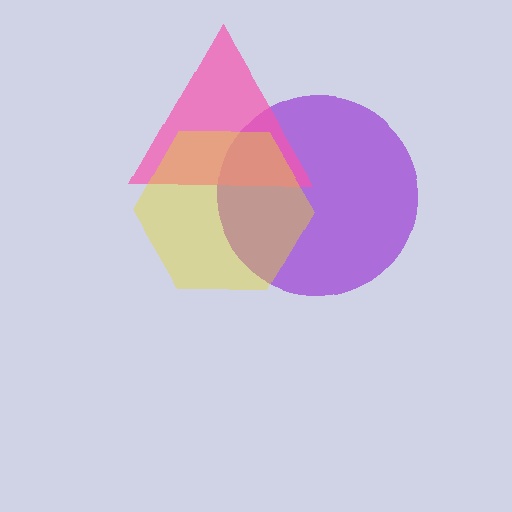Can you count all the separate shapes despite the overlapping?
Yes, there are 3 separate shapes.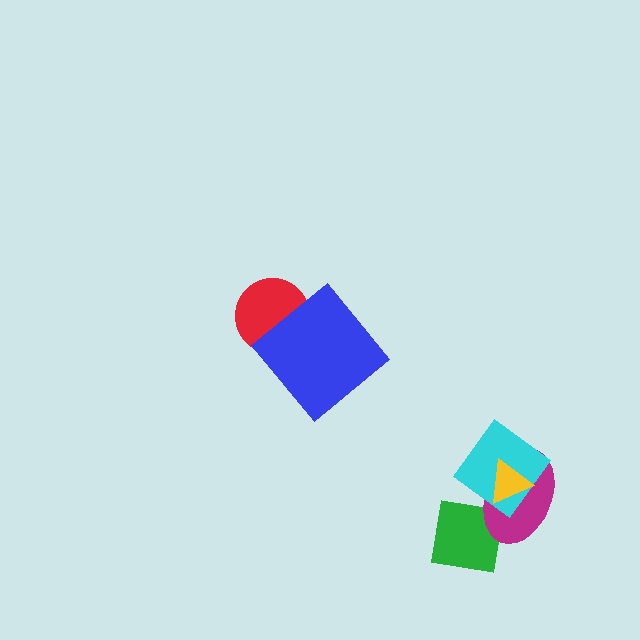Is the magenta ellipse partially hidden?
Yes, it is partially covered by another shape.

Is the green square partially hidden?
Yes, it is partially covered by another shape.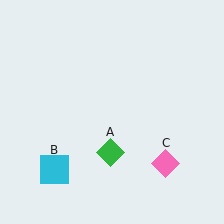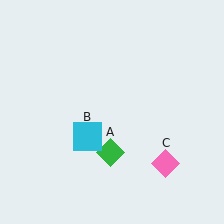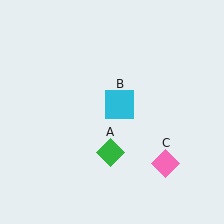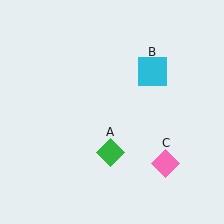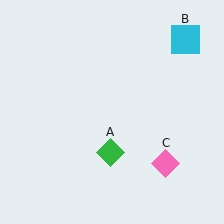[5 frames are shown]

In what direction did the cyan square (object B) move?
The cyan square (object B) moved up and to the right.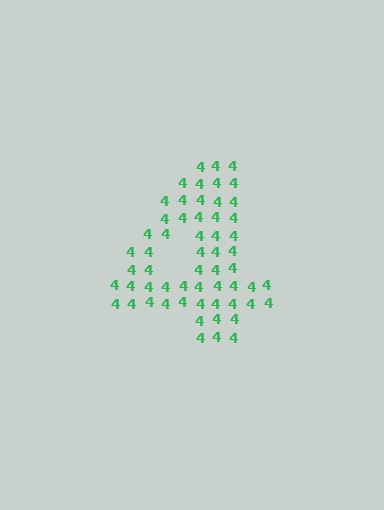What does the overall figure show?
The overall figure shows the digit 4.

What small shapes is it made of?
It is made of small digit 4's.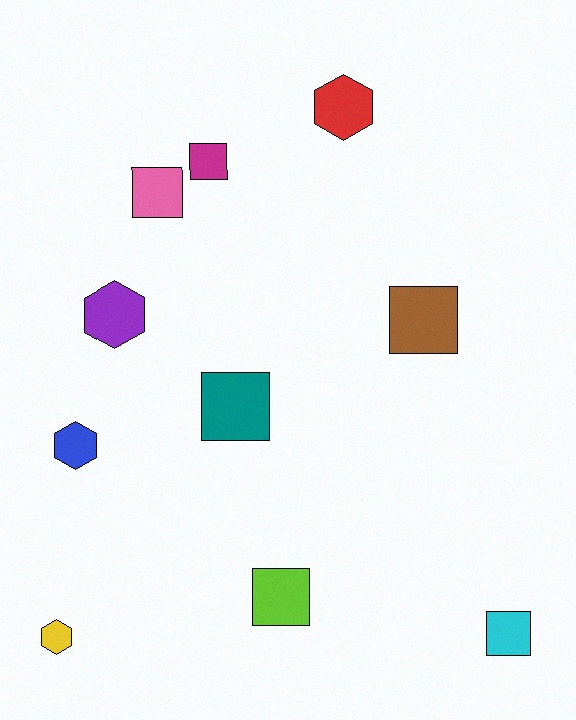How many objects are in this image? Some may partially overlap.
There are 10 objects.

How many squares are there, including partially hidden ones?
There are 6 squares.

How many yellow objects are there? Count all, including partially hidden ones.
There is 1 yellow object.